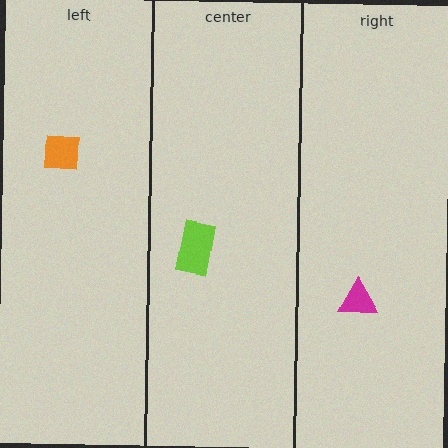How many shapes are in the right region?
1.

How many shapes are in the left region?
1.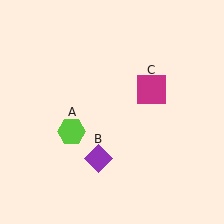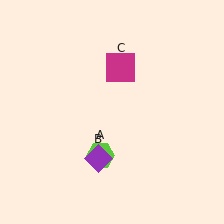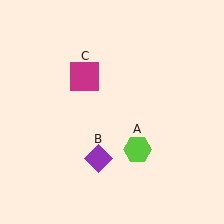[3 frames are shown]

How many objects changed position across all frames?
2 objects changed position: lime hexagon (object A), magenta square (object C).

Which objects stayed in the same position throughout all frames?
Purple diamond (object B) remained stationary.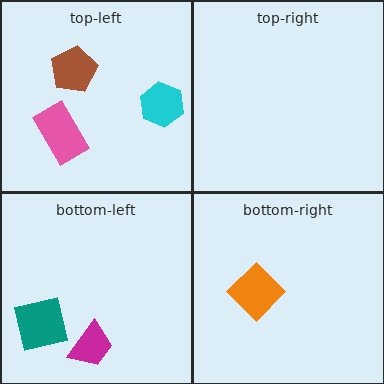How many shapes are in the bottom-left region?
2.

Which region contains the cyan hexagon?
The top-left region.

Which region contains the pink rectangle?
The top-left region.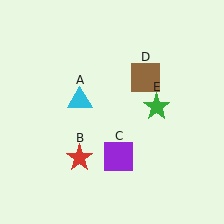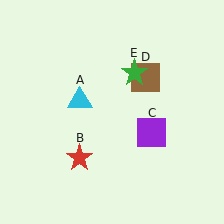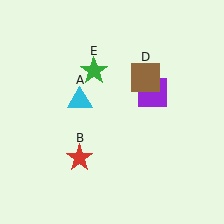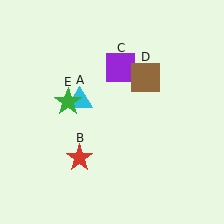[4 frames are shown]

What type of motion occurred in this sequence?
The purple square (object C), green star (object E) rotated counterclockwise around the center of the scene.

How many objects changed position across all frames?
2 objects changed position: purple square (object C), green star (object E).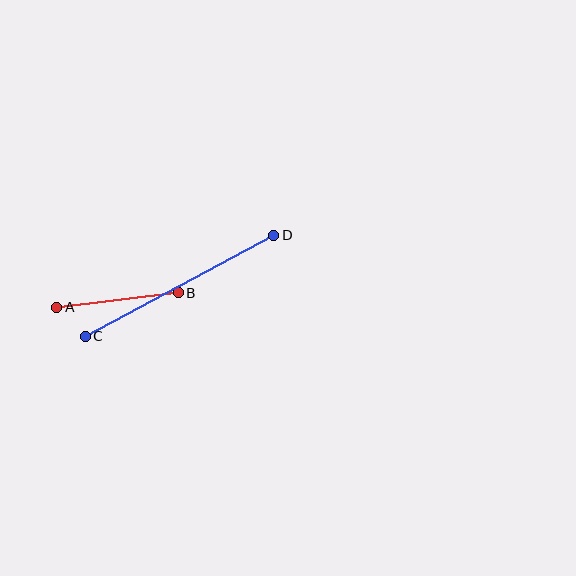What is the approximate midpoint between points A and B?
The midpoint is at approximately (118, 300) pixels.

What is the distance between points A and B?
The distance is approximately 123 pixels.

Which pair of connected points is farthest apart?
Points C and D are farthest apart.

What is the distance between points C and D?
The distance is approximately 214 pixels.